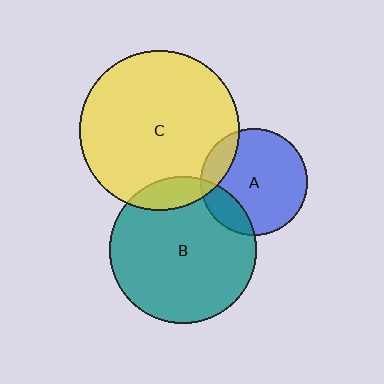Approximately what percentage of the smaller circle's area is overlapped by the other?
Approximately 10%.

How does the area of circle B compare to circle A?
Approximately 1.9 times.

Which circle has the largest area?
Circle C (yellow).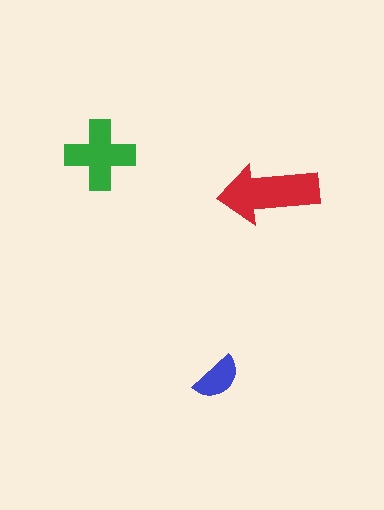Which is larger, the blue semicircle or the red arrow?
The red arrow.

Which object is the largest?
The red arrow.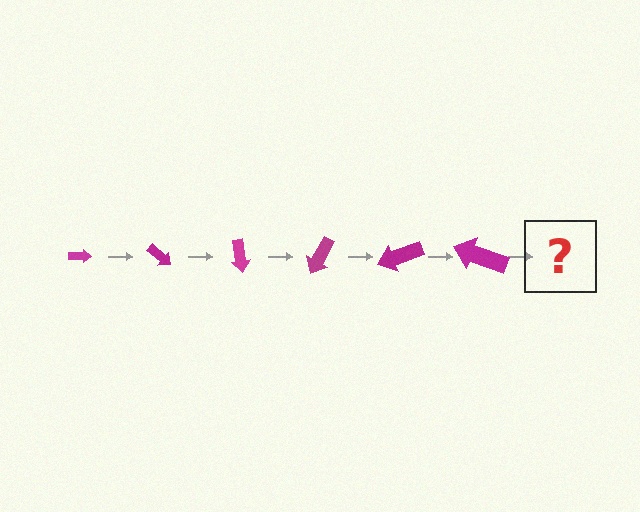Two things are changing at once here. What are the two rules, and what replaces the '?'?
The two rules are that the arrow grows larger each step and it rotates 40 degrees each step. The '?' should be an arrow, larger than the previous one and rotated 240 degrees from the start.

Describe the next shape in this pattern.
It should be an arrow, larger than the previous one and rotated 240 degrees from the start.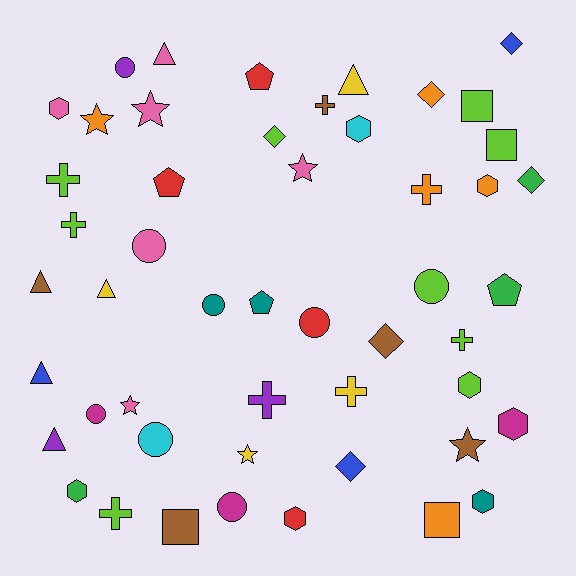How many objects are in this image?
There are 50 objects.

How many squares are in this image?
There are 4 squares.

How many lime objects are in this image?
There are 9 lime objects.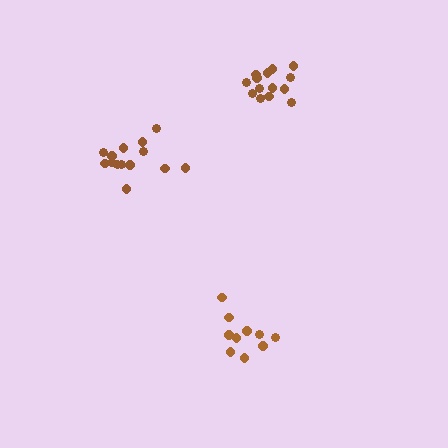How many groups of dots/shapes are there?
There are 3 groups.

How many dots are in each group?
Group 1: 14 dots, Group 2: 10 dots, Group 3: 14 dots (38 total).